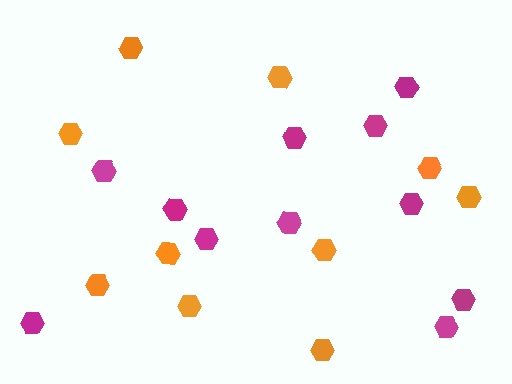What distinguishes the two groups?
There are 2 groups: one group of orange hexagons (10) and one group of magenta hexagons (11).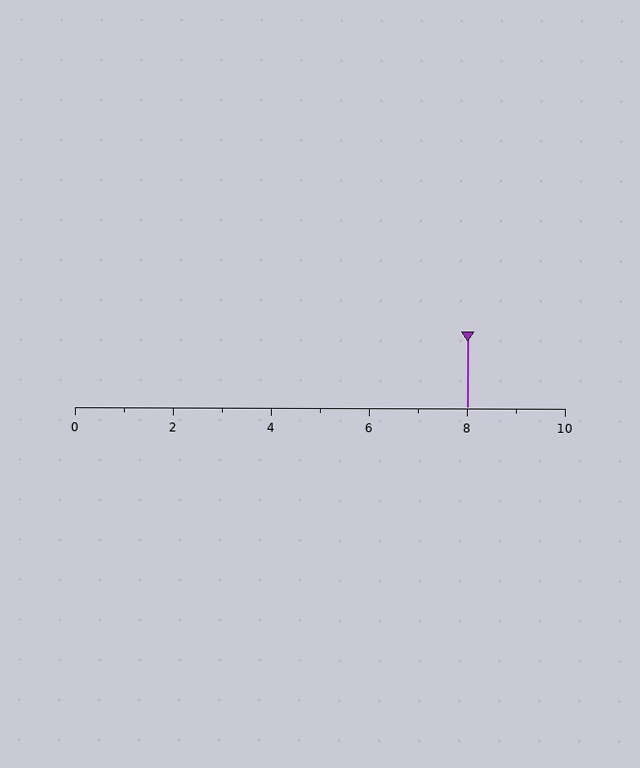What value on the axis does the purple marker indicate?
The marker indicates approximately 8.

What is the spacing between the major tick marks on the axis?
The major ticks are spaced 2 apart.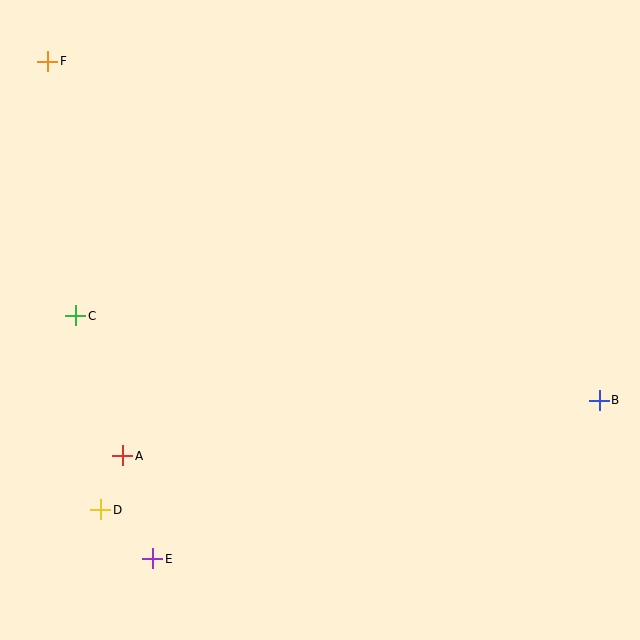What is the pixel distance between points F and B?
The distance between F and B is 647 pixels.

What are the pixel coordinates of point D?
Point D is at (100, 510).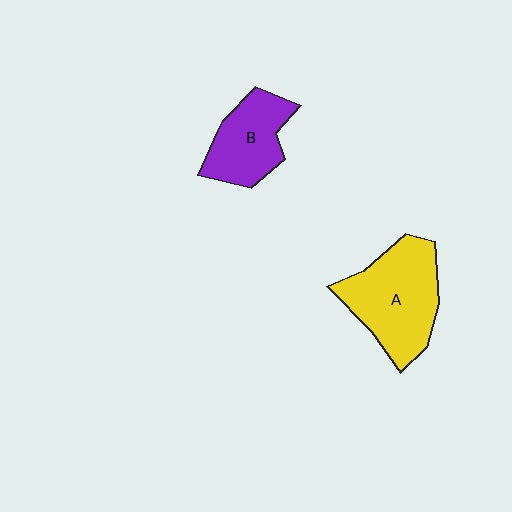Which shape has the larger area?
Shape A (yellow).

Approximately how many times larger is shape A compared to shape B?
Approximately 1.5 times.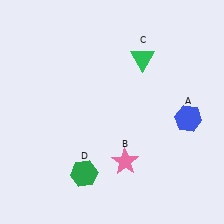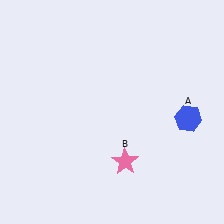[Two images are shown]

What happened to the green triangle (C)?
The green triangle (C) was removed in Image 2. It was in the top-right area of Image 1.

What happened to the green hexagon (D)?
The green hexagon (D) was removed in Image 2. It was in the bottom-left area of Image 1.